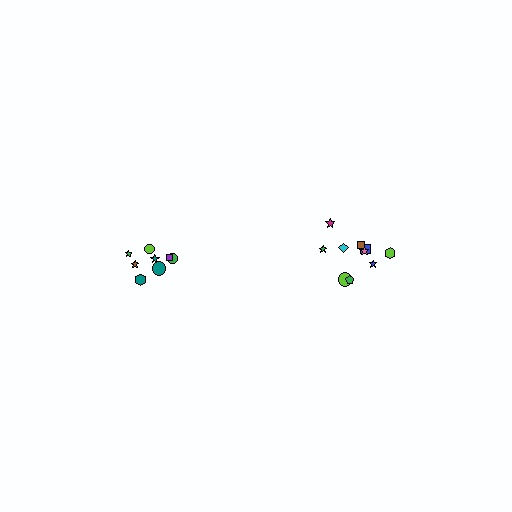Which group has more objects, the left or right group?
The right group.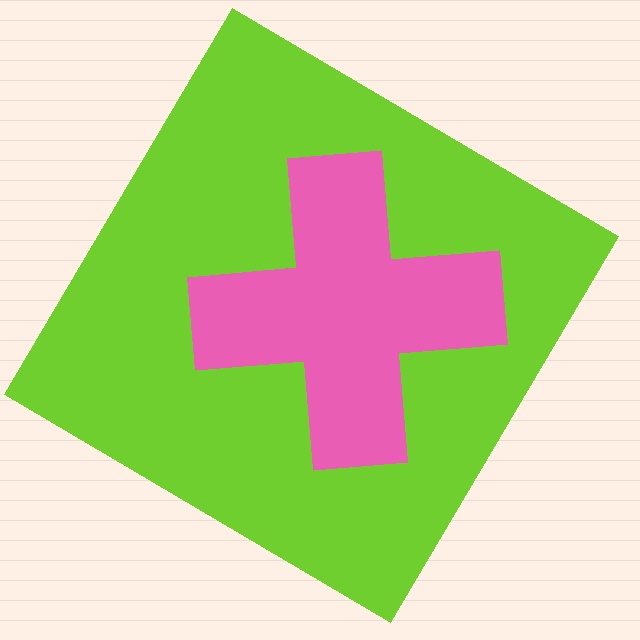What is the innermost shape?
The pink cross.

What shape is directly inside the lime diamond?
The pink cross.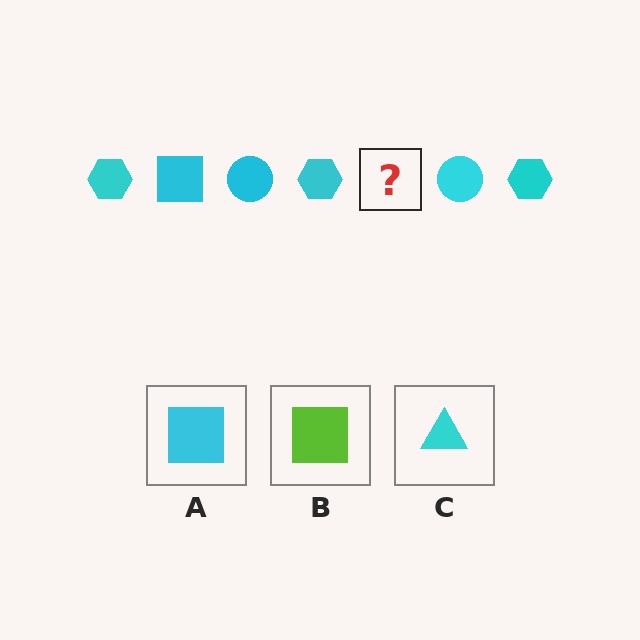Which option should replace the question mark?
Option A.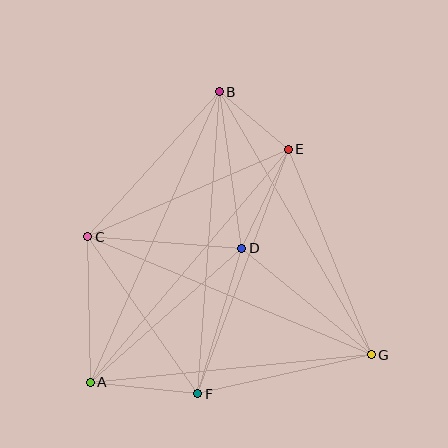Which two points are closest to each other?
Points B and E are closest to each other.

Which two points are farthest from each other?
Points A and B are farthest from each other.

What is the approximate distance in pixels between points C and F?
The distance between C and F is approximately 192 pixels.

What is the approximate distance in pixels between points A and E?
The distance between A and E is approximately 306 pixels.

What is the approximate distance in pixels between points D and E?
The distance between D and E is approximately 110 pixels.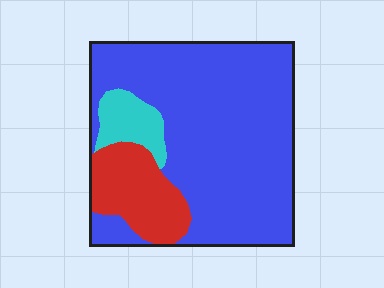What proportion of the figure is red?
Red covers roughly 15% of the figure.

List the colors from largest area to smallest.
From largest to smallest: blue, red, cyan.